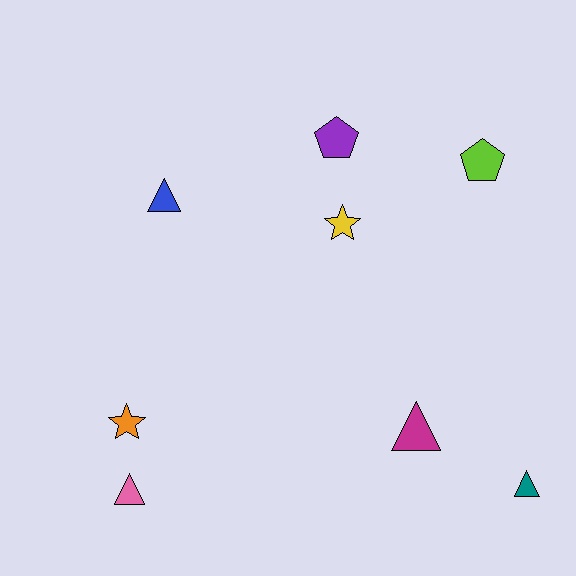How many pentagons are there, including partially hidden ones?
There are 2 pentagons.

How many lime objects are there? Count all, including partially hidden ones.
There is 1 lime object.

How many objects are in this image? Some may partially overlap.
There are 8 objects.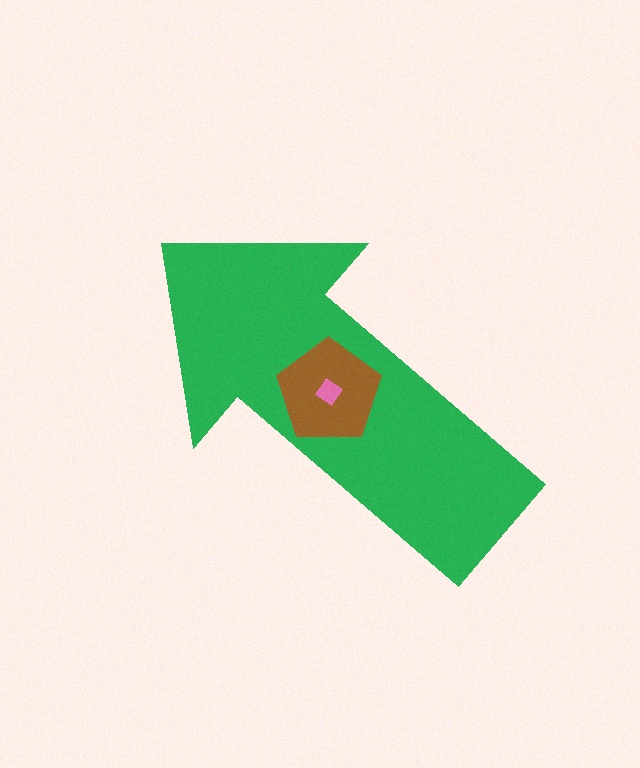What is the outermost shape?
The green arrow.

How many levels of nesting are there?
3.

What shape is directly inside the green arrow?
The brown pentagon.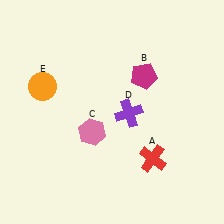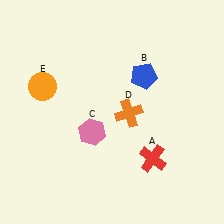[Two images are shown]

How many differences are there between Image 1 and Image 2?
There are 2 differences between the two images.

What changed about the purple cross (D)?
In Image 1, D is purple. In Image 2, it changed to orange.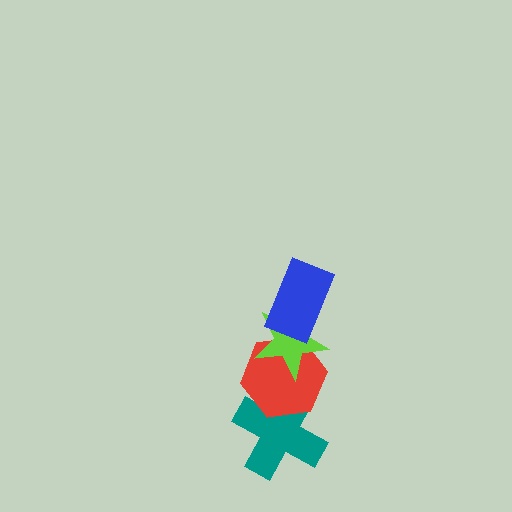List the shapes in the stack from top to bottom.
From top to bottom: the blue rectangle, the lime star, the red hexagon, the teal cross.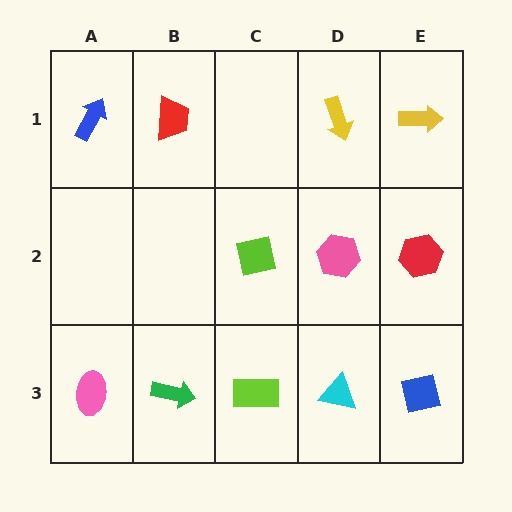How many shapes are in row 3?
5 shapes.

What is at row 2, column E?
A red hexagon.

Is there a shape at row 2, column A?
No, that cell is empty.